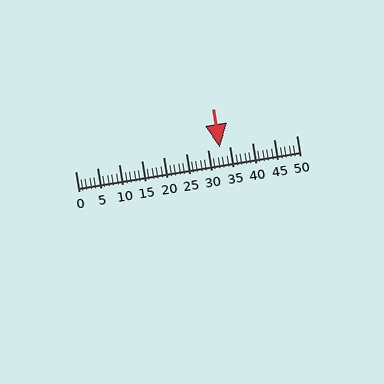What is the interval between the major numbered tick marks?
The major tick marks are spaced 5 units apart.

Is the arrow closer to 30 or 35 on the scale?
The arrow is closer to 35.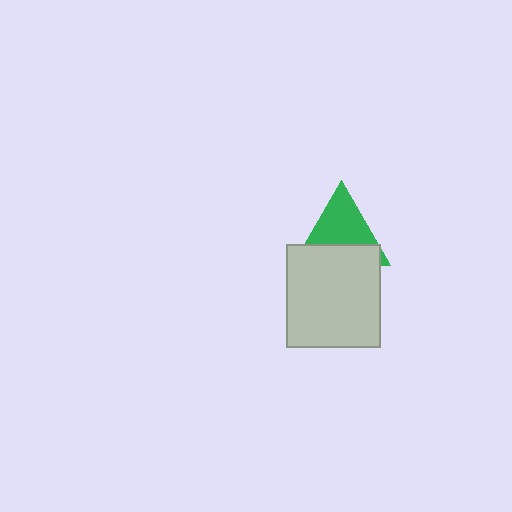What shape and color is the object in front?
The object in front is a light gray rectangle.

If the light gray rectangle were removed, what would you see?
You would see the complete green triangle.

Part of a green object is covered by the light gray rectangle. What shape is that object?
It is a triangle.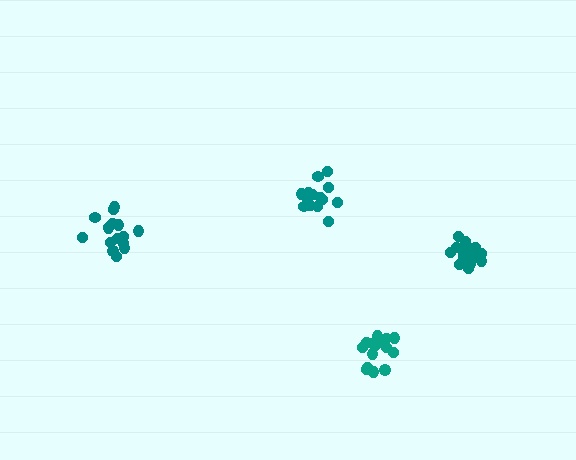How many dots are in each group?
Group 1: 15 dots, Group 2: 16 dots, Group 3: 16 dots, Group 4: 16 dots (63 total).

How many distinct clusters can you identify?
There are 4 distinct clusters.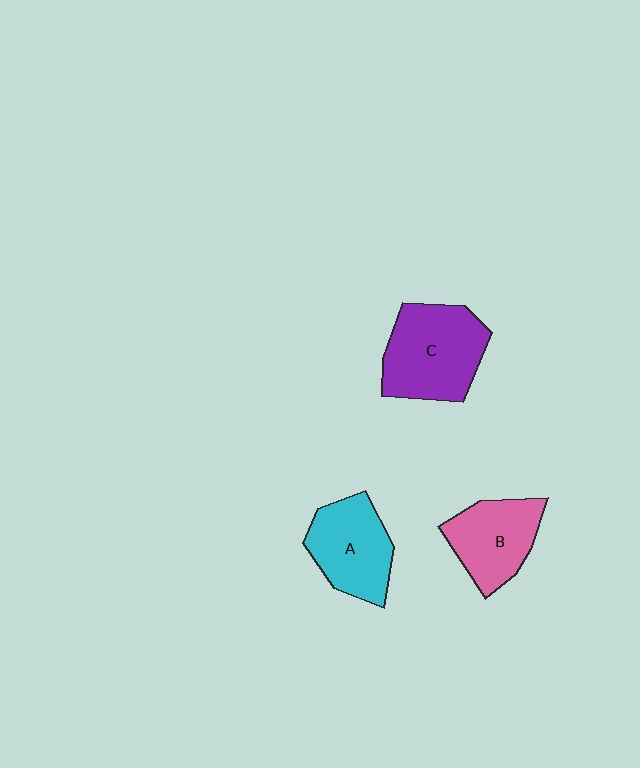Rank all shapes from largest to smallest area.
From largest to smallest: C (purple), A (cyan), B (pink).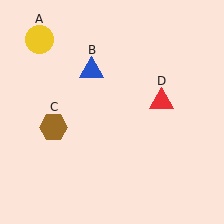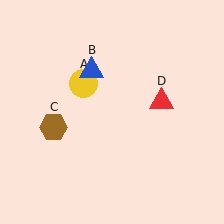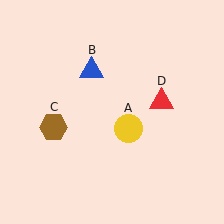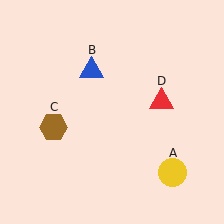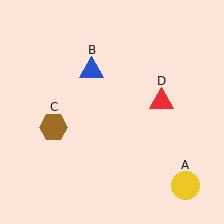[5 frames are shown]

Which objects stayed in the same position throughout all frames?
Blue triangle (object B) and brown hexagon (object C) and red triangle (object D) remained stationary.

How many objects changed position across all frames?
1 object changed position: yellow circle (object A).